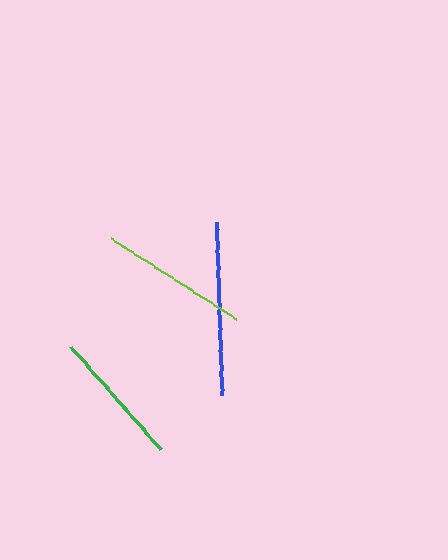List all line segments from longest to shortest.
From longest to shortest: blue, lime, green.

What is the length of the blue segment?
The blue segment is approximately 174 pixels long.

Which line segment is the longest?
The blue line is the longest at approximately 174 pixels.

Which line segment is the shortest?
The green line is the shortest at approximately 137 pixels.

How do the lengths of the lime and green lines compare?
The lime and green lines are approximately the same length.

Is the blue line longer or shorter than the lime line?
The blue line is longer than the lime line.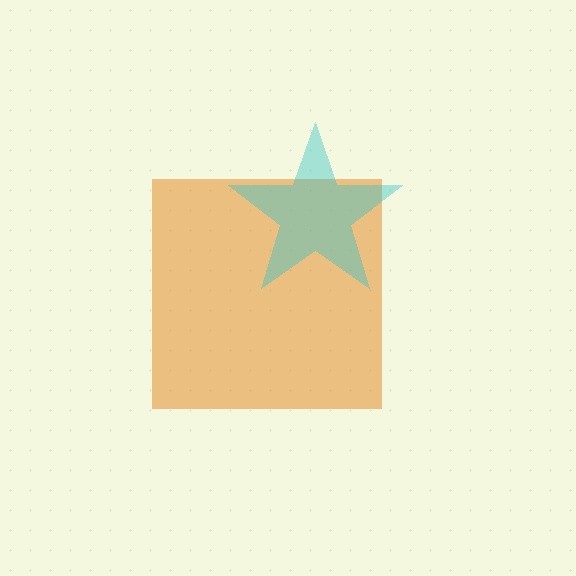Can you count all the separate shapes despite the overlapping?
Yes, there are 2 separate shapes.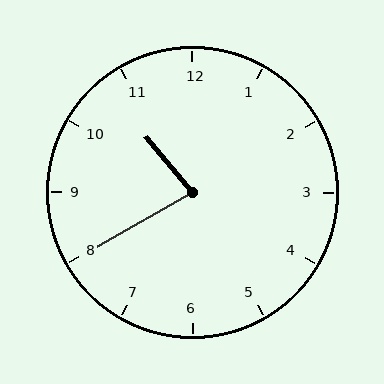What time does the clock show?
10:40.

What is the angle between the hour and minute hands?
Approximately 80 degrees.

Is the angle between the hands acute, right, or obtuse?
It is acute.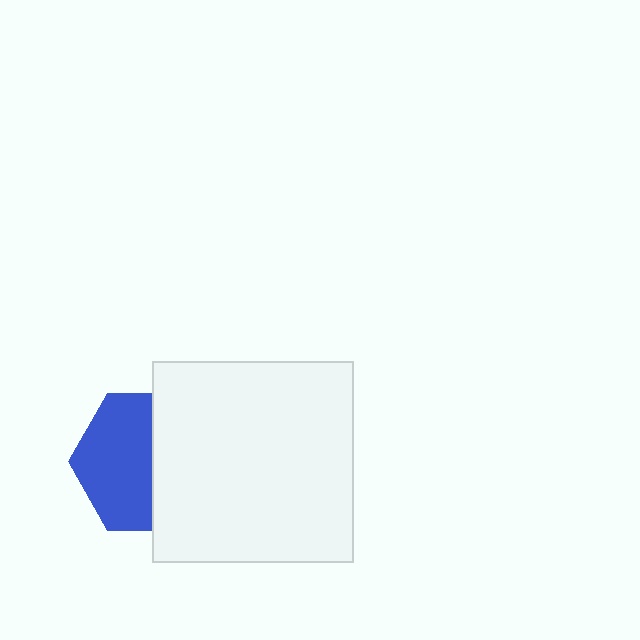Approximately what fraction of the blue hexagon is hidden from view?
Roughly 46% of the blue hexagon is hidden behind the white square.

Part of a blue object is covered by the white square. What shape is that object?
It is a hexagon.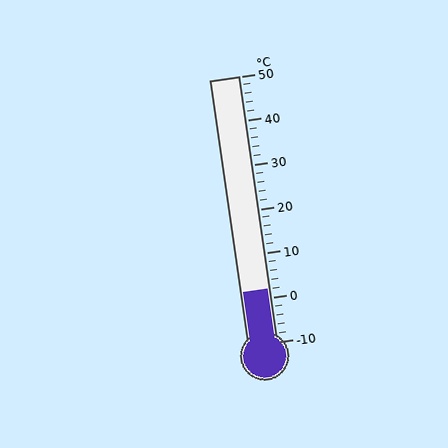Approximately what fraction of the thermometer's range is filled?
The thermometer is filled to approximately 20% of its range.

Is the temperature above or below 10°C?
The temperature is below 10°C.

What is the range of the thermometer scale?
The thermometer scale ranges from -10°C to 50°C.